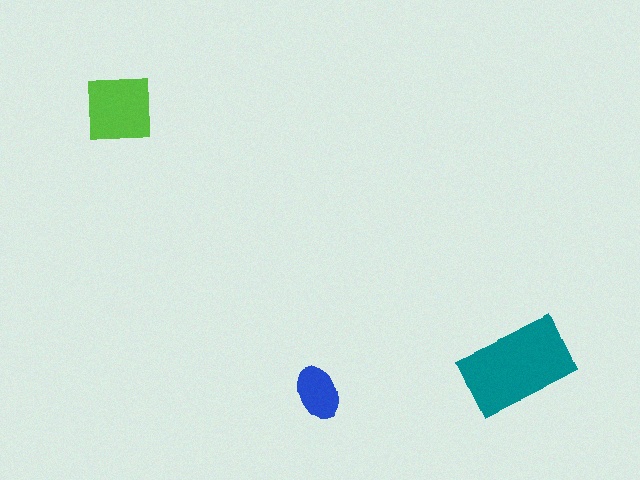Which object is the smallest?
The blue ellipse.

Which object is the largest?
The teal rectangle.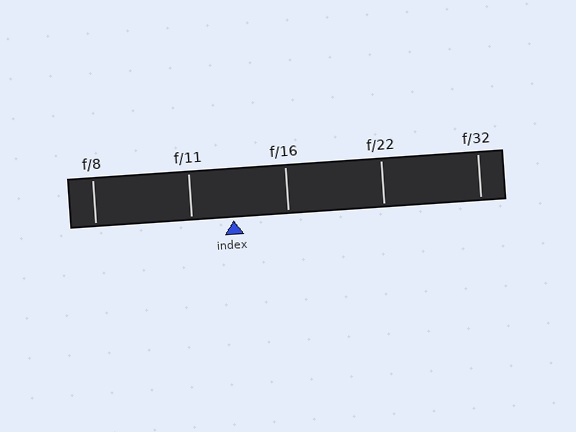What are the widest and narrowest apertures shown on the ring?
The widest aperture shown is f/8 and the narrowest is f/32.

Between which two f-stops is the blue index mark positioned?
The index mark is between f/11 and f/16.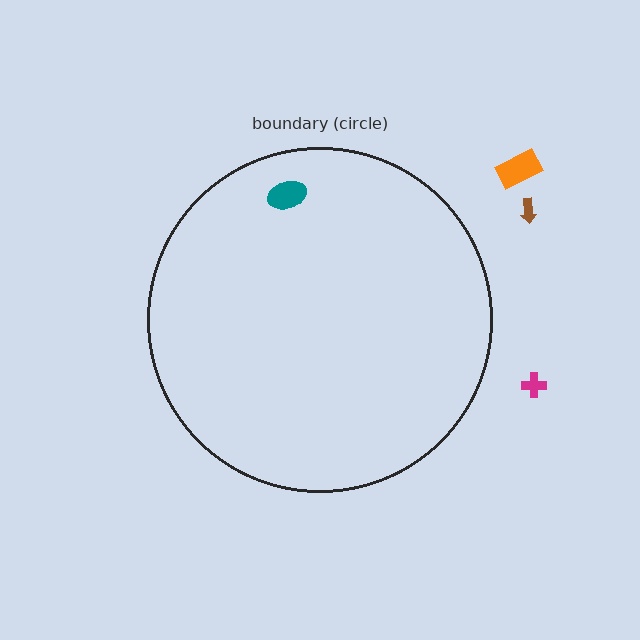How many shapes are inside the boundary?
1 inside, 3 outside.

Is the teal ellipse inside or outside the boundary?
Inside.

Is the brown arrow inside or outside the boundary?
Outside.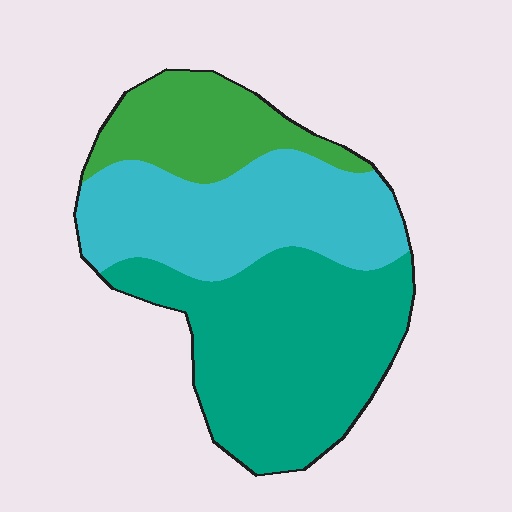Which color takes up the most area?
Teal, at roughly 45%.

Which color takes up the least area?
Green, at roughly 20%.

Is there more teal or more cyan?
Teal.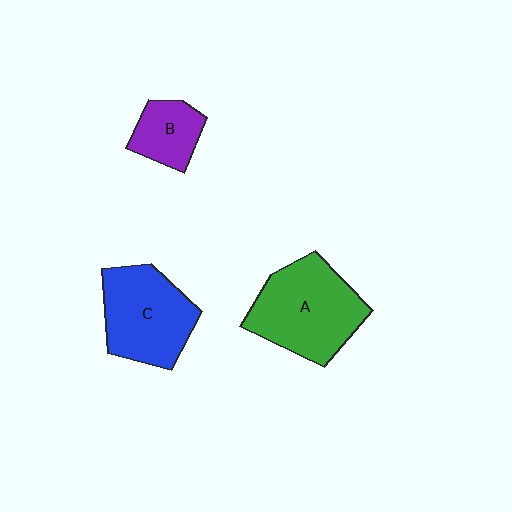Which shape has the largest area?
Shape A (green).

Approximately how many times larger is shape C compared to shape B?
Approximately 2.0 times.